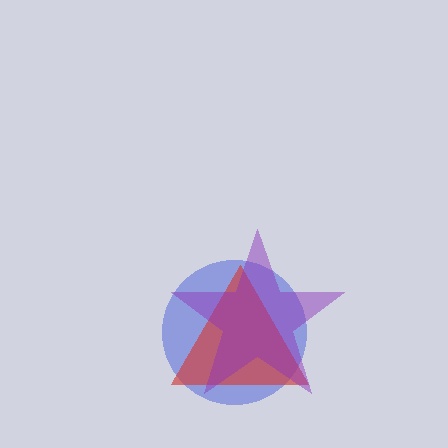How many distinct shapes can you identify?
There are 3 distinct shapes: a blue circle, a red triangle, a purple star.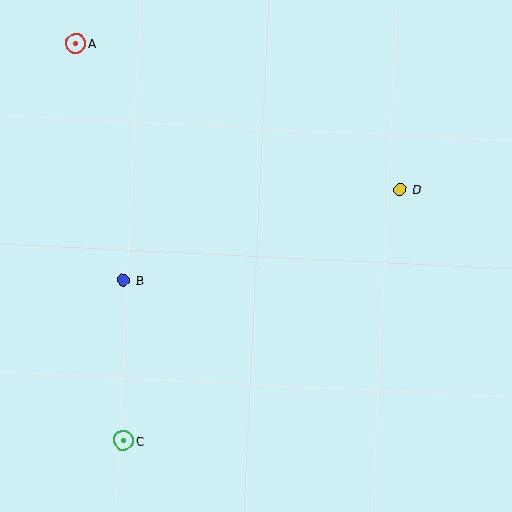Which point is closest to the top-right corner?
Point D is closest to the top-right corner.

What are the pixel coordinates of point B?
Point B is at (123, 281).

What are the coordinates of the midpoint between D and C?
The midpoint between D and C is at (262, 315).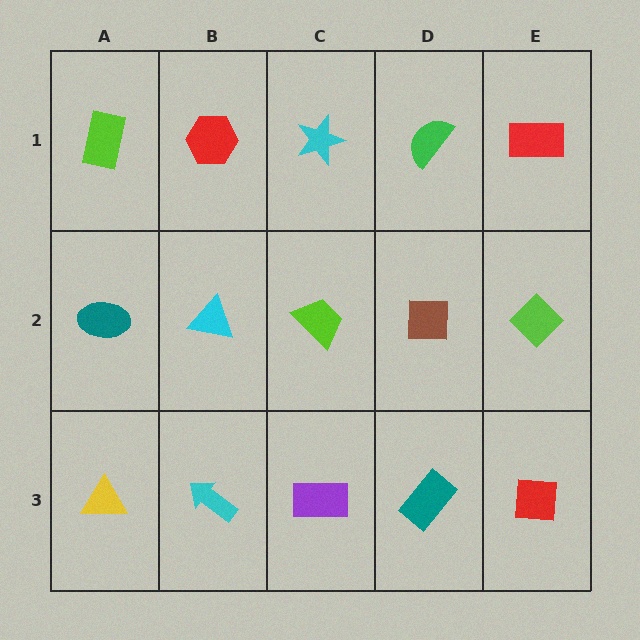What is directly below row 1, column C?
A lime trapezoid.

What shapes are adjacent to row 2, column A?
A lime rectangle (row 1, column A), a yellow triangle (row 3, column A), a cyan triangle (row 2, column B).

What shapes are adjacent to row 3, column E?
A lime diamond (row 2, column E), a teal rectangle (row 3, column D).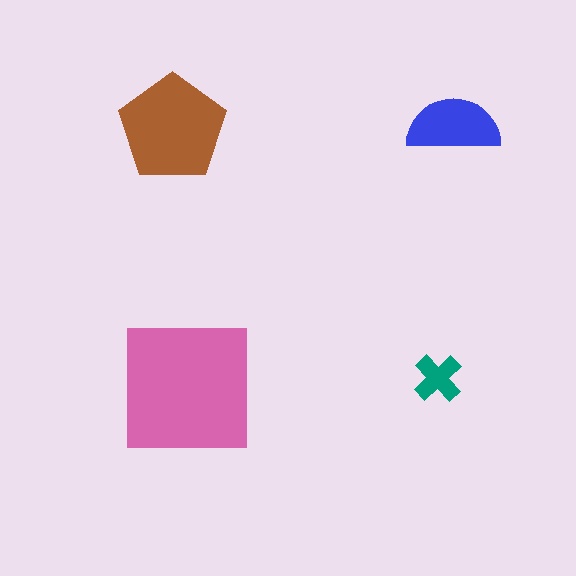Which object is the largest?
The pink square.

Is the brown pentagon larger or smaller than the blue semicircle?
Larger.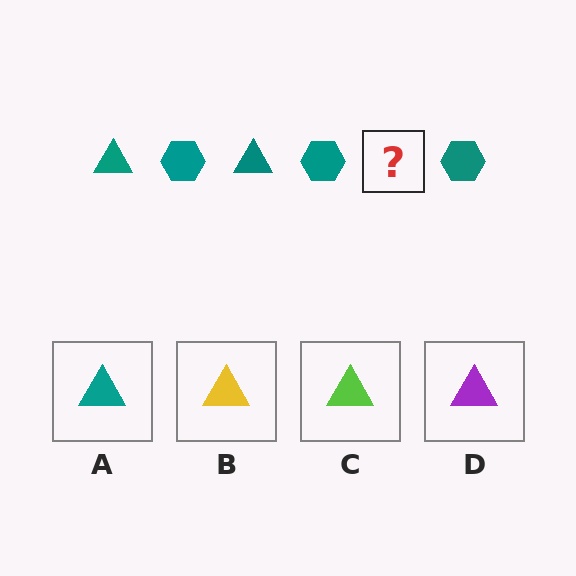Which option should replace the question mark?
Option A.